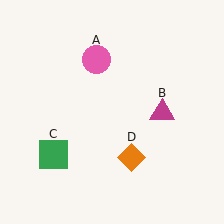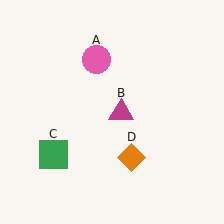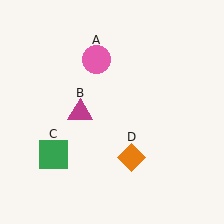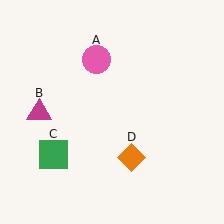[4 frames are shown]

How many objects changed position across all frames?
1 object changed position: magenta triangle (object B).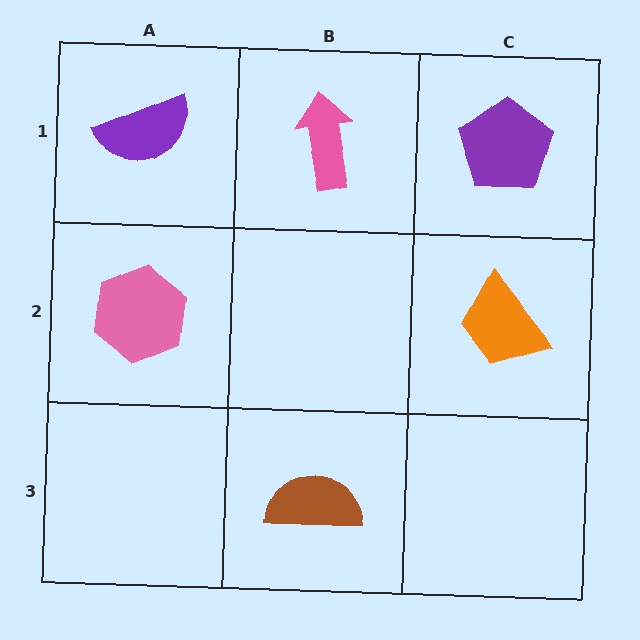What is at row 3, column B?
A brown semicircle.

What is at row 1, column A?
A purple semicircle.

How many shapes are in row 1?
3 shapes.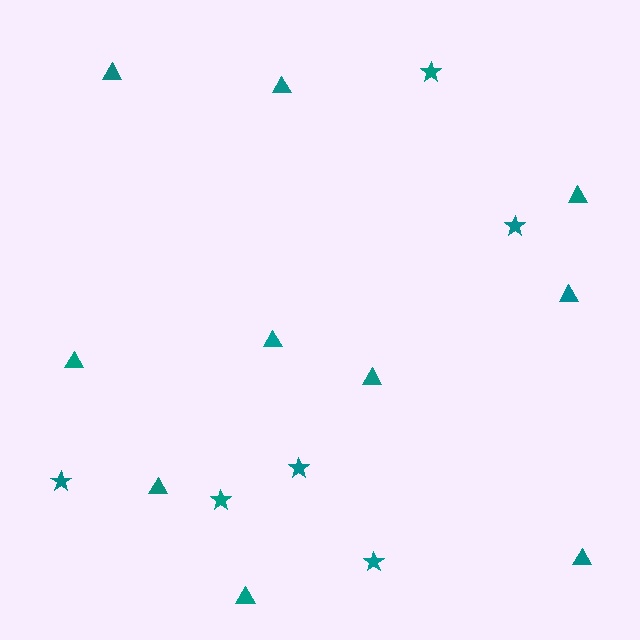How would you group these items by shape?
There are 2 groups: one group of stars (6) and one group of triangles (10).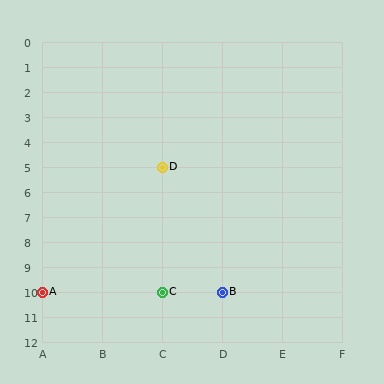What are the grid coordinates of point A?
Point A is at grid coordinates (A, 10).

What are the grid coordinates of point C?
Point C is at grid coordinates (C, 10).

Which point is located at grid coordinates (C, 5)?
Point D is at (C, 5).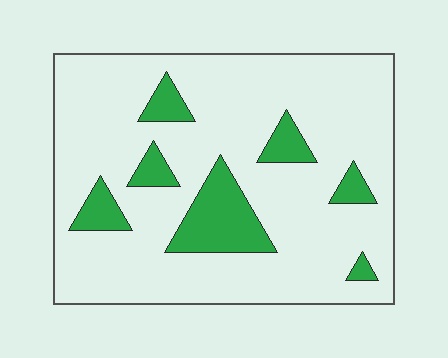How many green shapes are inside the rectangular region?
7.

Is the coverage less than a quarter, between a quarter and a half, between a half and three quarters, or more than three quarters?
Less than a quarter.